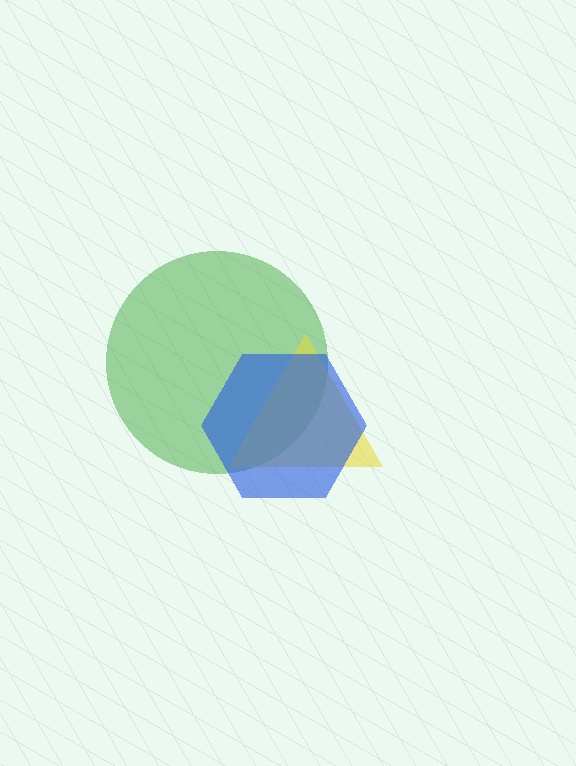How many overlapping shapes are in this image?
There are 3 overlapping shapes in the image.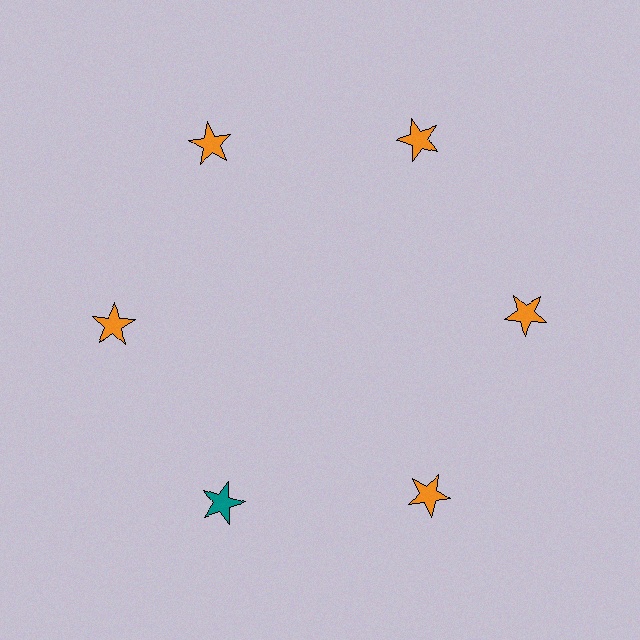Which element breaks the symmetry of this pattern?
The teal star at roughly the 7 o'clock position breaks the symmetry. All other shapes are orange stars.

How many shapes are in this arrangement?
There are 6 shapes arranged in a ring pattern.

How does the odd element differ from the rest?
It has a different color: teal instead of orange.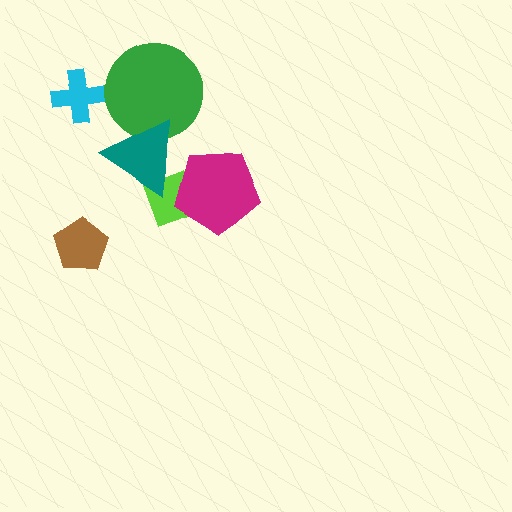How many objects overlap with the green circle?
1 object overlaps with the green circle.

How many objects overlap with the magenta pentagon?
2 objects overlap with the magenta pentagon.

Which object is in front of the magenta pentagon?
The teal triangle is in front of the magenta pentagon.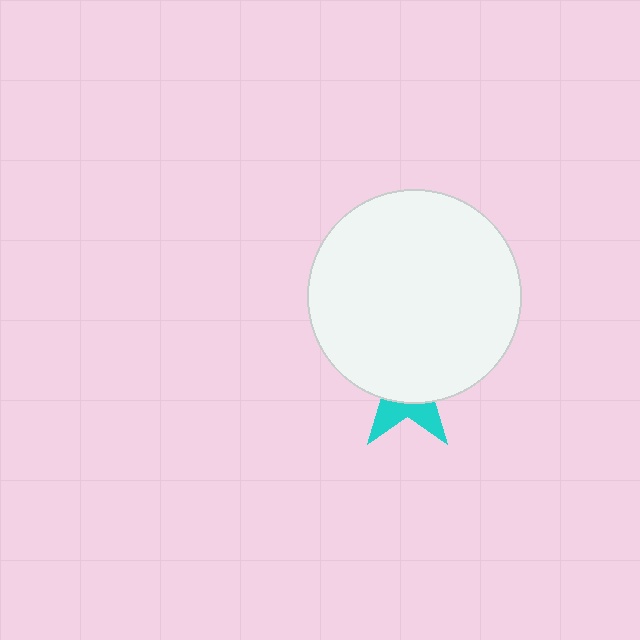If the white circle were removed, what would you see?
You would see the complete cyan star.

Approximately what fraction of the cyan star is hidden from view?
Roughly 68% of the cyan star is hidden behind the white circle.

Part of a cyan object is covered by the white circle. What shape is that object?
It is a star.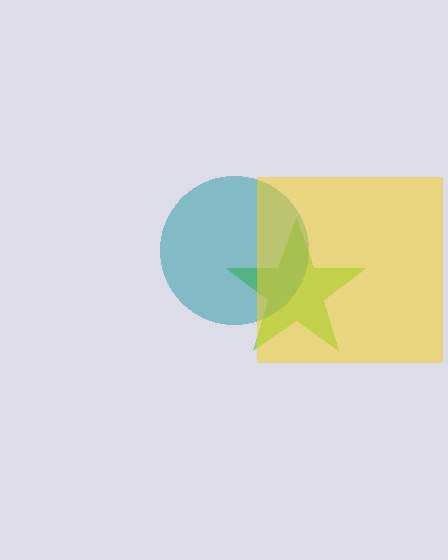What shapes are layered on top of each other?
The layered shapes are: a lime star, a teal circle, a yellow square.